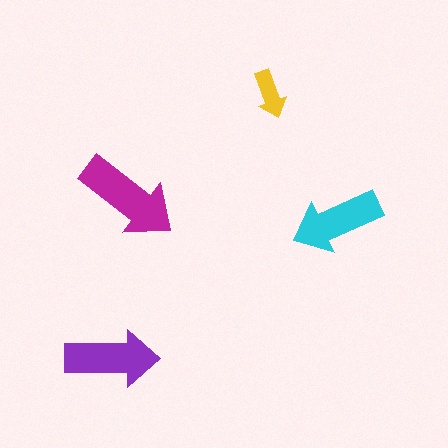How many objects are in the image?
There are 4 objects in the image.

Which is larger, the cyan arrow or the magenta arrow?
The magenta one.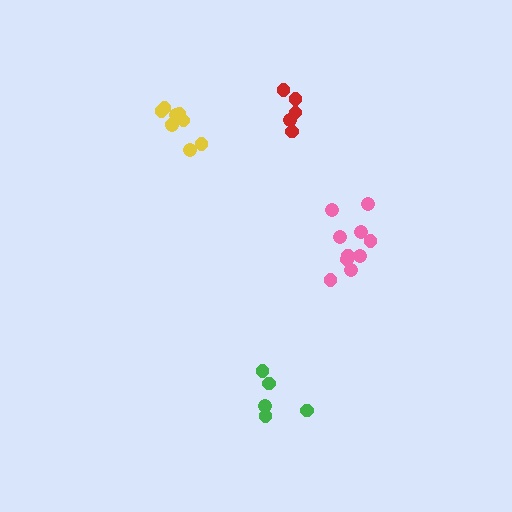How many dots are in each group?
Group 1: 5 dots, Group 2: 6 dots, Group 3: 9 dots, Group 4: 10 dots (30 total).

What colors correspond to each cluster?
The clusters are colored: green, red, yellow, pink.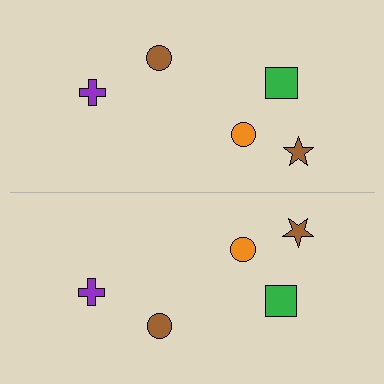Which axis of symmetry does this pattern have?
The pattern has a horizontal axis of symmetry running through the center of the image.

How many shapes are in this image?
There are 10 shapes in this image.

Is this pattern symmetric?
Yes, this pattern has bilateral (reflection) symmetry.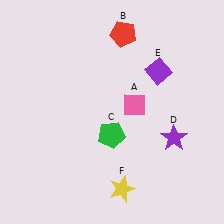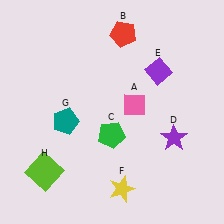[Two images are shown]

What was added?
A teal pentagon (G), a lime square (H) were added in Image 2.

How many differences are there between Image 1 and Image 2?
There are 2 differences between the two images.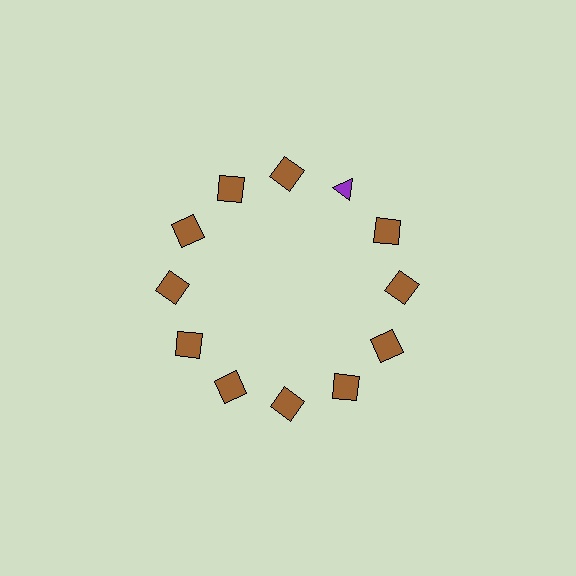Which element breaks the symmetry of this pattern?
The purple triangle at roughly the 1 o'clock position breaks the symmetry. All other shapes are brown squares.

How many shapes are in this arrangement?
There are 12 shapes arranged in a ring pattern.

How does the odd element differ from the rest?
It differs in both color (purple instead of brown) and shape (triangle instead of square).